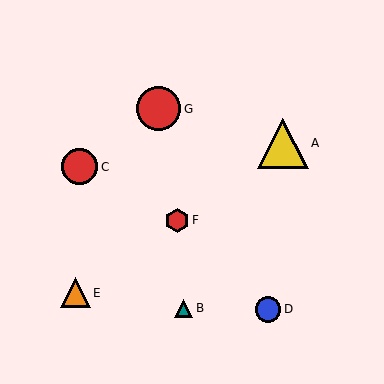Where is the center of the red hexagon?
The center of the red hexagon is at (177, 220).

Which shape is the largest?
The yellow triangle (labeled A) is the largest.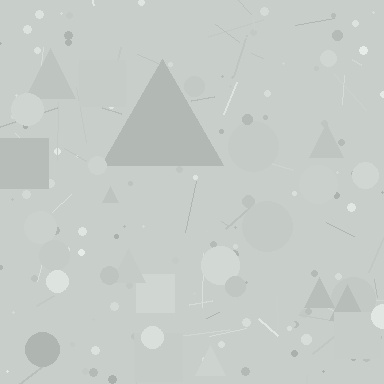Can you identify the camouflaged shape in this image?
The camouflaged shape is a triangle.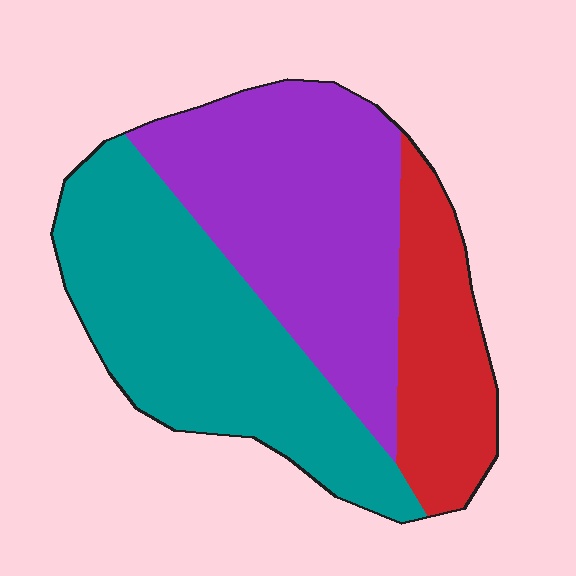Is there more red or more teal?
Teal.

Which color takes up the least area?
Red, at roughly 20%.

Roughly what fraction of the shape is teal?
Teal covers roughly 40% of the shape.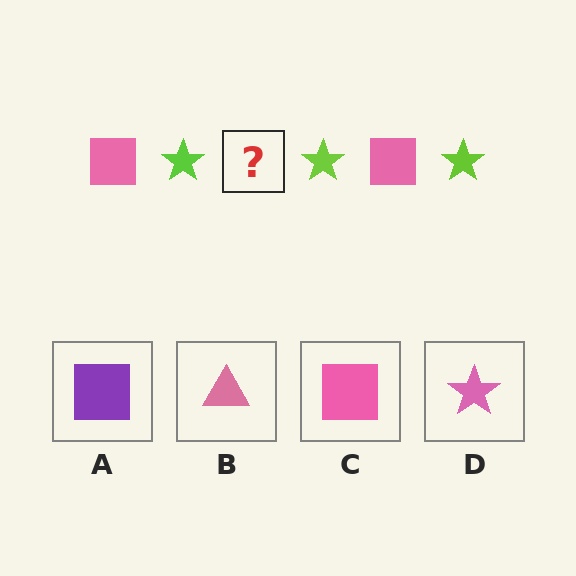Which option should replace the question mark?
Option C.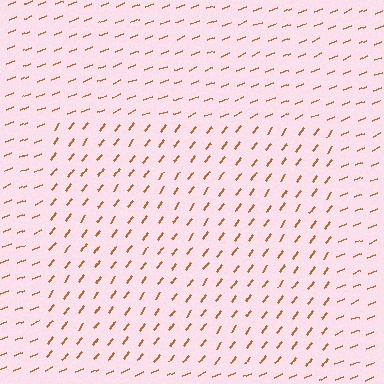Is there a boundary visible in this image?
Yes, there is a texture boundary formed by a change in line orientation.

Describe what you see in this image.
The image is filled with small brown line segments. A rectangle region in the image has lines oriented differently from the surrounding lines, creating a visible texture boundary.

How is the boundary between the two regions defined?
The boundary is defined purely by a change in line orientation (approximately 31 degrees difference). All lines are the same color and thickness.